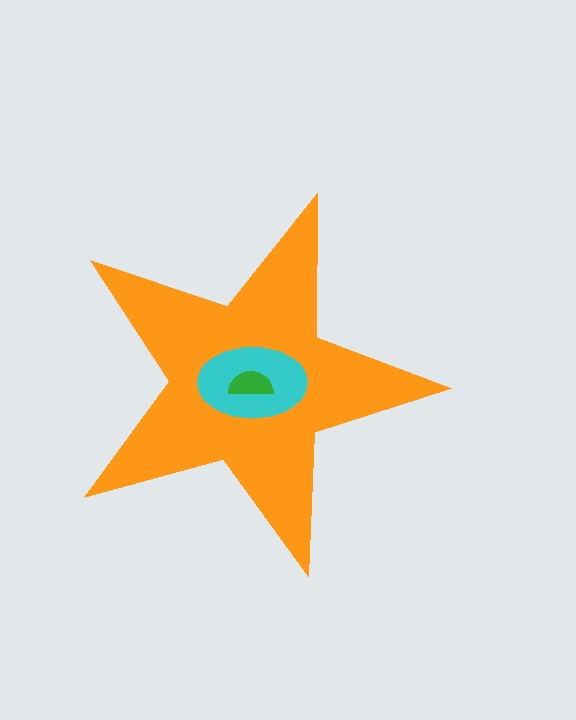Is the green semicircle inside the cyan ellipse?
Yes.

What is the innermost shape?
The green semicircle.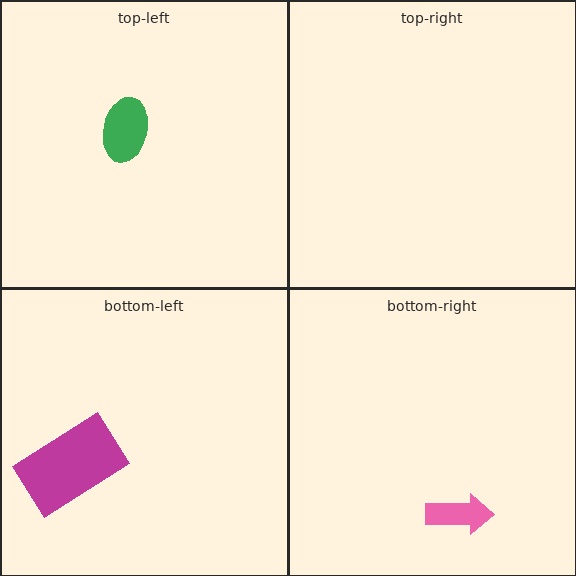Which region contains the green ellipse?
The top-left region.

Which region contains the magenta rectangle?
The bottom-left region.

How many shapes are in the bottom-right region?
1.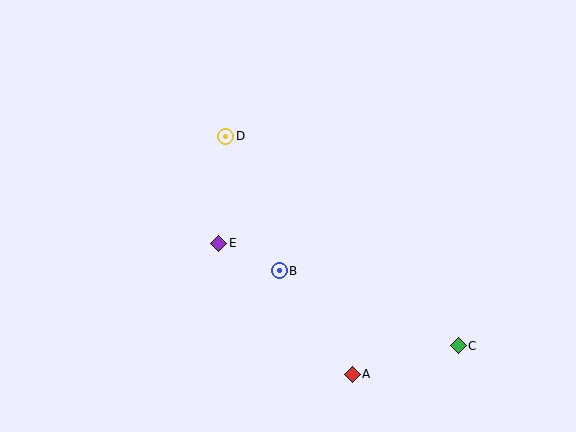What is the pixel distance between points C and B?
The distance between C and B is 194 pixels.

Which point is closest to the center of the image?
Point B at (279, 271) is closest to the center.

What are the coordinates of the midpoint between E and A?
The midpoint between E and A is at (285, 309).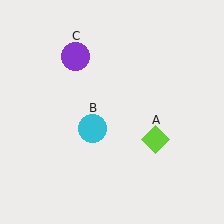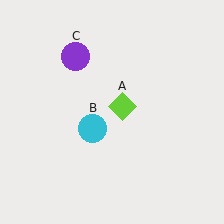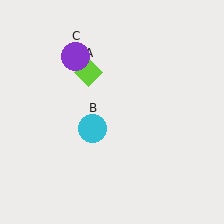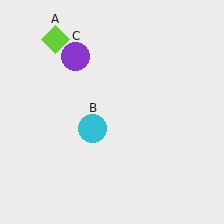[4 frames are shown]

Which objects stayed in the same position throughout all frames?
Cyan circle (object B) and purple circle (object C) remained stationary.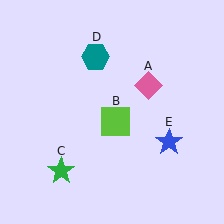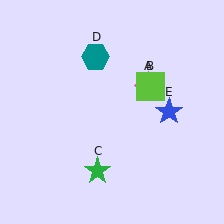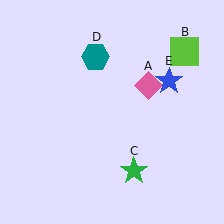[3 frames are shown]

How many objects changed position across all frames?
3 objects changed position: lime square (object B), green star (object C), blue star (object E).